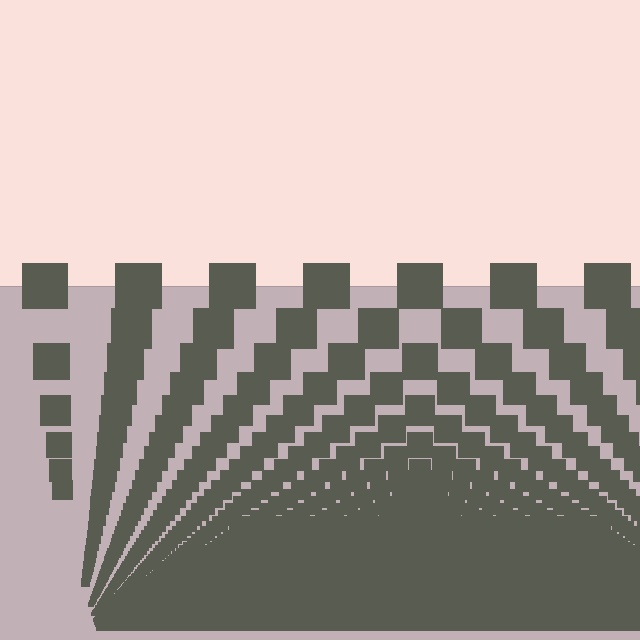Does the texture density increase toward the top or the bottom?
Density increases toward the bottom.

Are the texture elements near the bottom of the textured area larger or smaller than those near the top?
Smaller. The gradient is inverted — elements near the bottom are smaller and denser.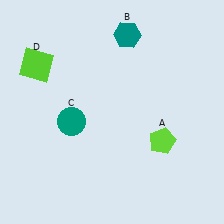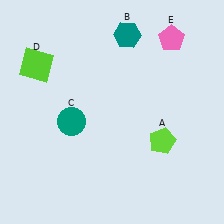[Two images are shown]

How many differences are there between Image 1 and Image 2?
There is 1 difference between the two images.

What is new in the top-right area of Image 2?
A pink pentagon (E) was added in the top-right area of Image 2.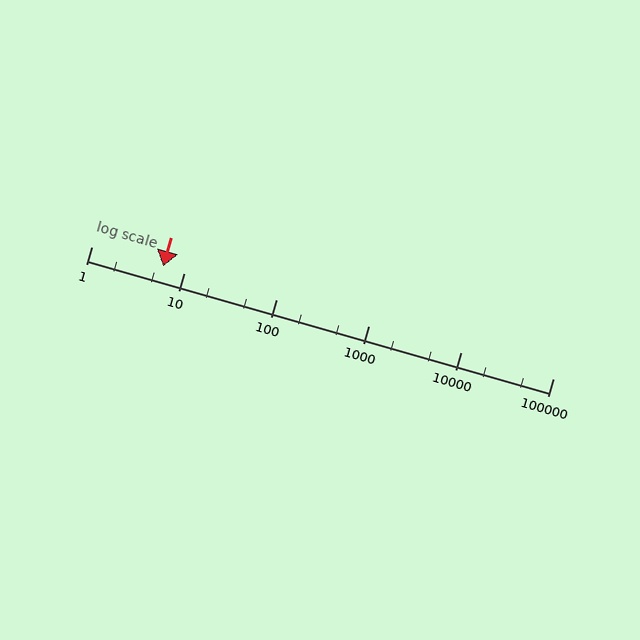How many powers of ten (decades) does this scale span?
The scale spans 5 decades, from 1 to 100000.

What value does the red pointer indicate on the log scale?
The pointer indicates approximately 6.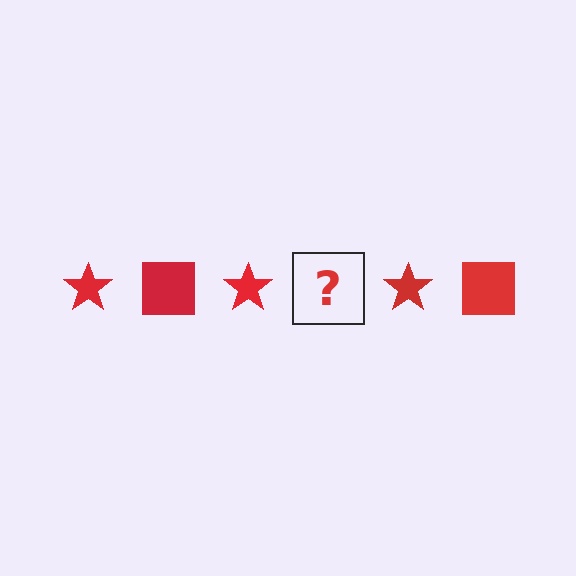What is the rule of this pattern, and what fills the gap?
The rule is that the pattern cycles through star, square shapes in red. The gap should be filled with a red square.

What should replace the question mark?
The question mark should be replaced with a red square.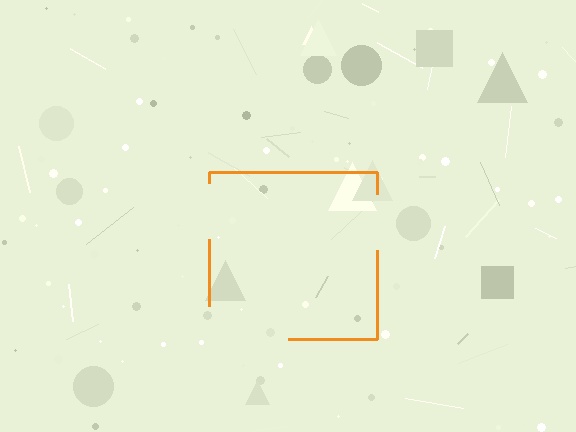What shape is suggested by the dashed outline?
The dashed outline suggests a square.